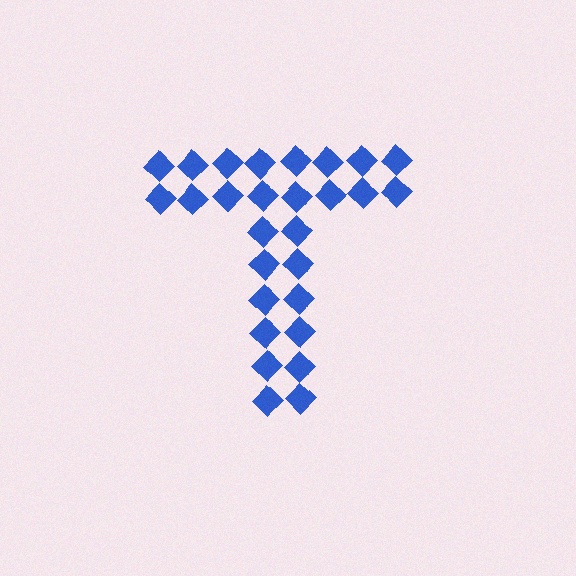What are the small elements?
The small elements are diamonds.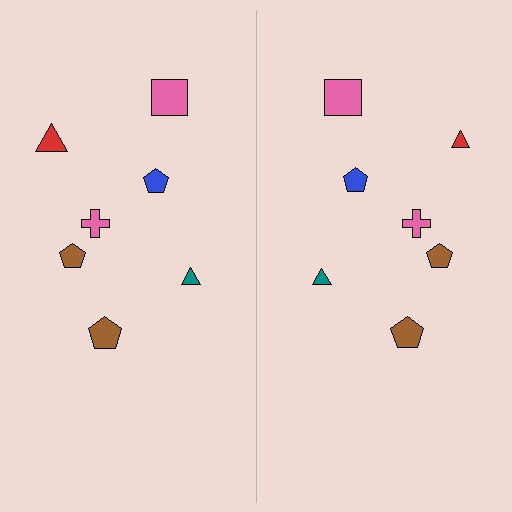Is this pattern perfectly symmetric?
No, the pattern is not perfectly symmetric. The red triangle on the right side has a different size than its mirror counterpart.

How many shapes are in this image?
There are 14 shapes in this image.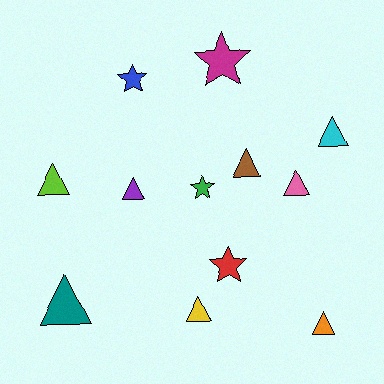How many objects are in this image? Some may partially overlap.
There are 12 objects.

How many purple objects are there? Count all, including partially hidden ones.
There is 1 purple object.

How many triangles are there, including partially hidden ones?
There are 8 triangles.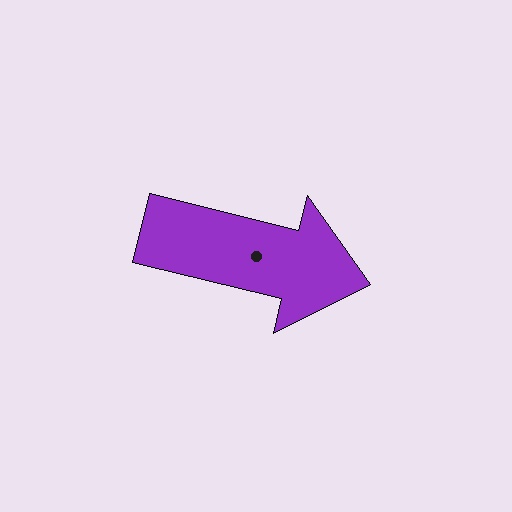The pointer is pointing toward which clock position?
Roughly 3 o'clock.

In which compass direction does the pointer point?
East.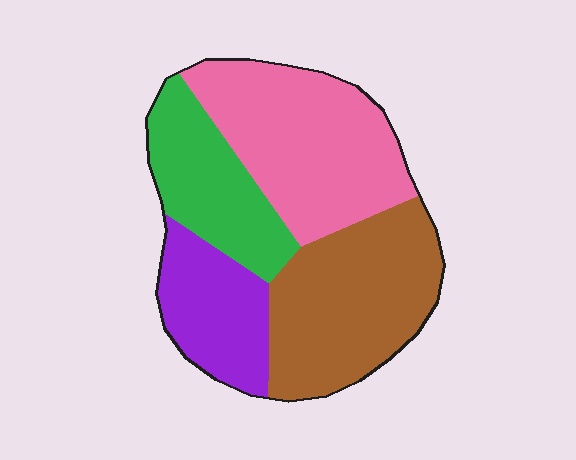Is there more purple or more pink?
Pink.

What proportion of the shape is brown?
Brown takes up about one third (1/3) of the shape.